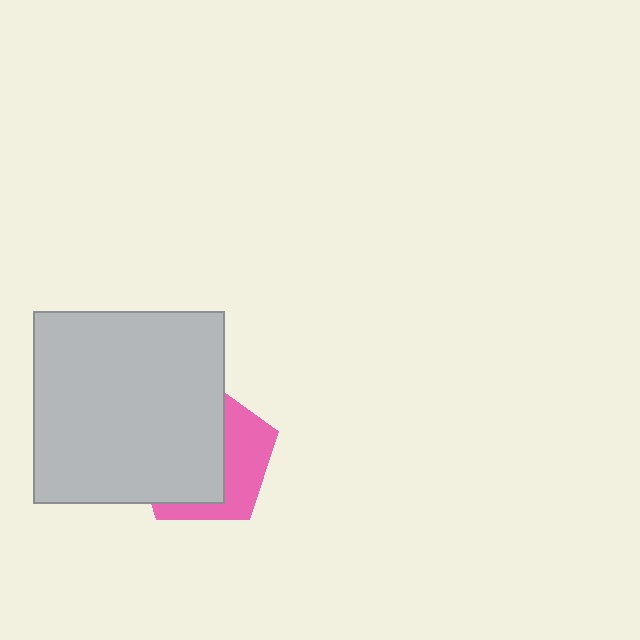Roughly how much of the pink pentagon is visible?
A small part of it is visible (roughly 38%).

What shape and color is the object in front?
The object in front is a light gray square.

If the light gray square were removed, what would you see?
You would see the complete pink pentagon.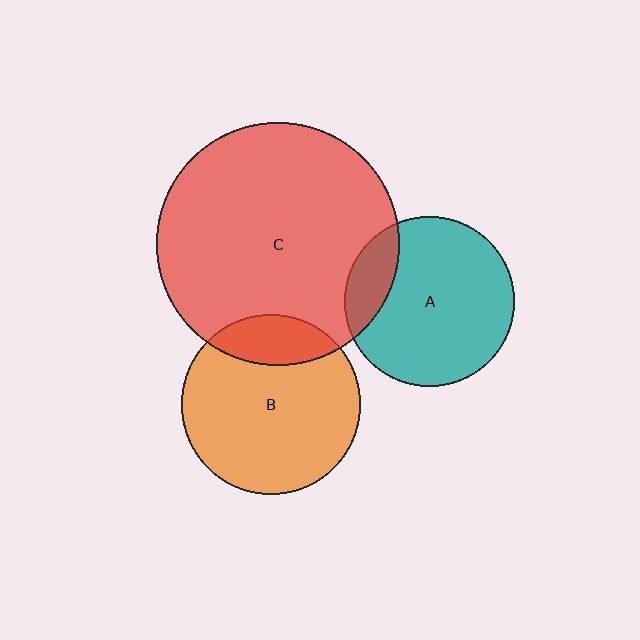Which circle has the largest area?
Circle C (red).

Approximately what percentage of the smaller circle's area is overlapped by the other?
Approximately 15%.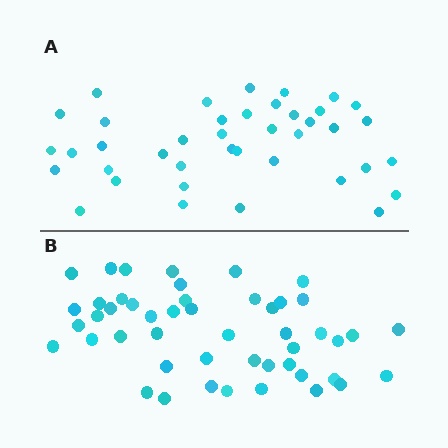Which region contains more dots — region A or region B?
Region B (the bottom region) has more dots.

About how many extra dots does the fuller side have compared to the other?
Region B has roughly 8 or so more dots than region A.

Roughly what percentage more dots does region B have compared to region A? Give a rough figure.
About 20% more.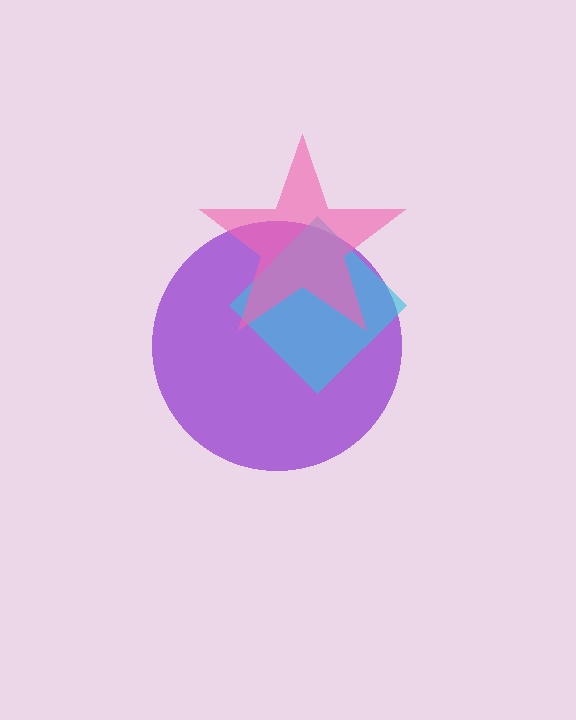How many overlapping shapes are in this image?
There are 3 overlapping shapes in the image.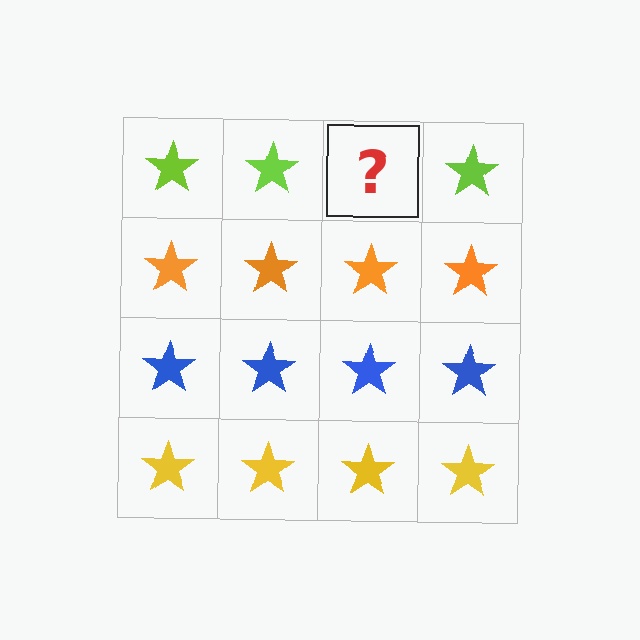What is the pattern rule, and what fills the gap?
The rule is that each row has a consistent color. The gap should be filled with a lime star.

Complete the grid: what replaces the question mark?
The question mark should be replaced with a lime star.